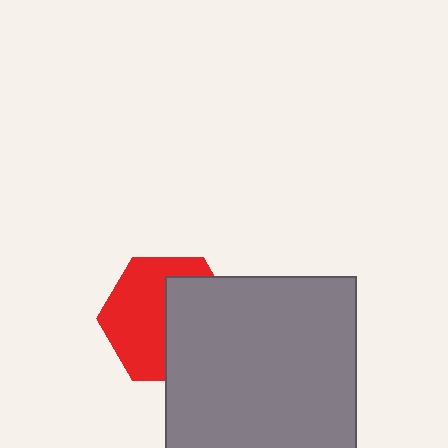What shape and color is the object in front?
The object in front is a gray square.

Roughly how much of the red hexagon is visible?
About half of it is visible (roughly 54%).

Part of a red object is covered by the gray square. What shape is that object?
It is a hexagon.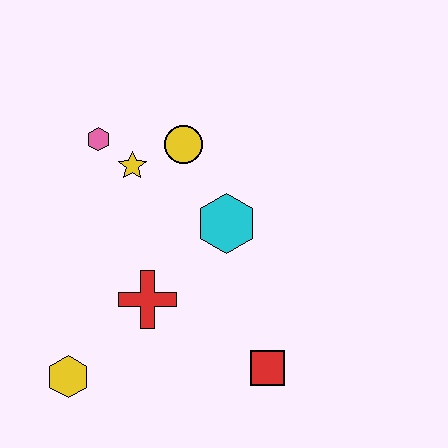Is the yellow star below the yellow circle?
Yes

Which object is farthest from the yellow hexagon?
The yellow circle is farthest from the yellow hexagon.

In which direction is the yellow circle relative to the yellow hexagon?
The yellow circle is above the yellow hexagon.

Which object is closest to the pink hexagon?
The yellow star is closest to the pink hexagon.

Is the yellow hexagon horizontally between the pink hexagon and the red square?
No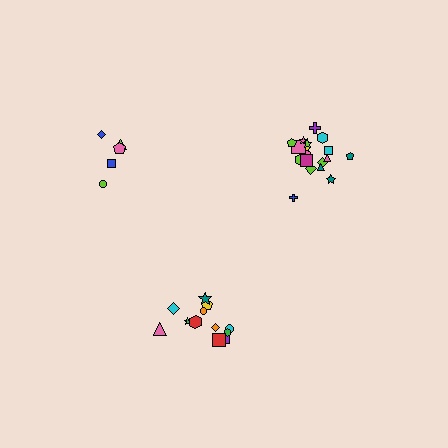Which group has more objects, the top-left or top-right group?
The top-right group.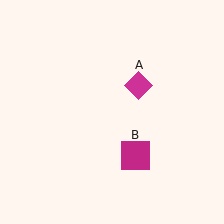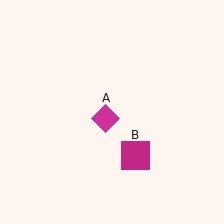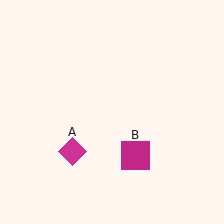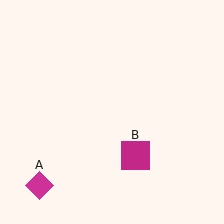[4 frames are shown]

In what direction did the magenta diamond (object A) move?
The magenta diamond (object A) moved down and to the left.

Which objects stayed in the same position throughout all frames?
Magenta square (object B) remained stationary.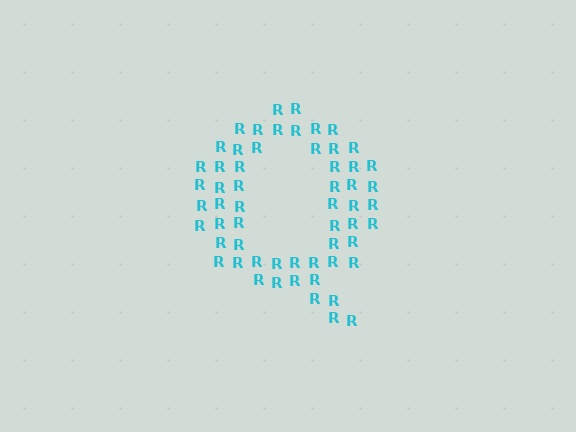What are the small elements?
The small elements are letter R's.